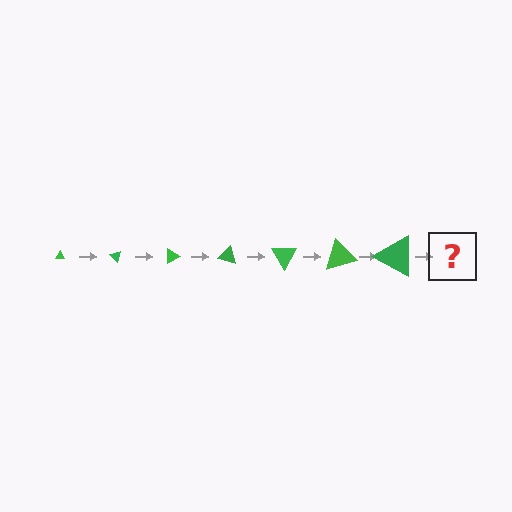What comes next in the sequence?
The next element should be a triangle, larger than the previous one and rotated 315 degrees from the start.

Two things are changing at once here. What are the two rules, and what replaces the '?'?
The two rules are that the triangle grows larger each step and it rotates 45 degrees each step. The '?' should be a triangle, larger than the previous one and rotated 315 degrees from the start.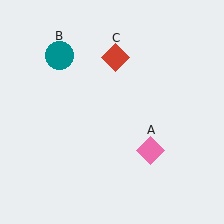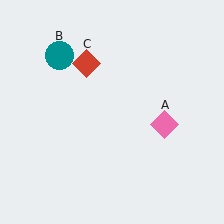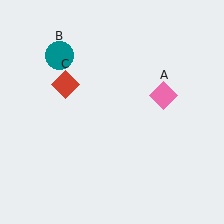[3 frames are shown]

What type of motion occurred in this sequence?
The pink diamond (object A), red diamond (object C) rotated counterclockwise around the center of the scene.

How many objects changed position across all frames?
2 objects changed position: pink diamond (object A), red diamond (object C).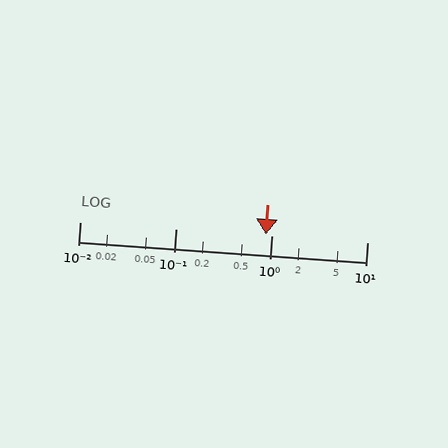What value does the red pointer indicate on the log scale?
The pointer indicates approximately 0.88.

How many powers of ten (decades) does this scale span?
The scale spans 3 decades, from 0.01 to 10.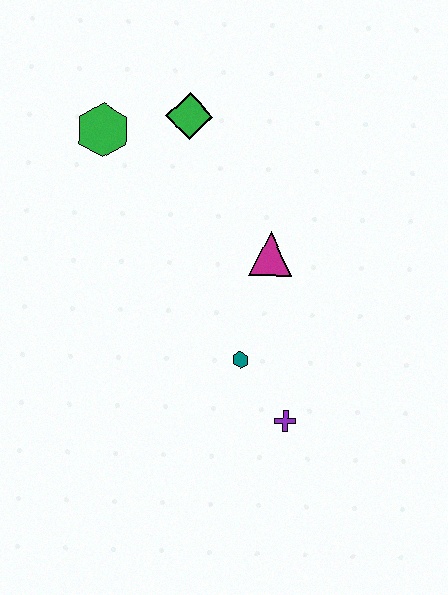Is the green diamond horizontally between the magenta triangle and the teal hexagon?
No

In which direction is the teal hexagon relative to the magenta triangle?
The teal hexagon is below the magenta triangle.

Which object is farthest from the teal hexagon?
The green hexagon is farthest from the teal hexagon.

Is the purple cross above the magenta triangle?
No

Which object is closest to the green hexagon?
The green diamond is closest to the green hexagon.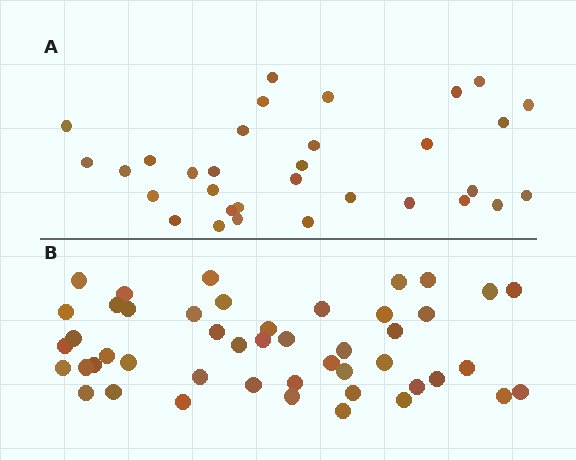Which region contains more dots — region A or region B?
Region B (the bottom region) has more dots.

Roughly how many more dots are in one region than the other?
Region B has approximately 15 more dots than region A.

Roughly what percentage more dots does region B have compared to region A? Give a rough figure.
About 45% more.